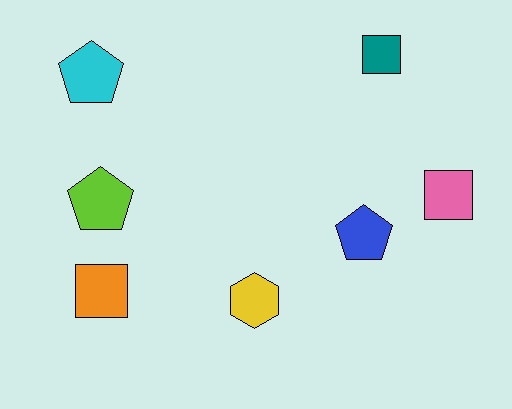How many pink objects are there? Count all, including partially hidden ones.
There is 1 pink object.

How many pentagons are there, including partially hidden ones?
There are 3 pentagons.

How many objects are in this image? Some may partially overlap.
There are 7 objects.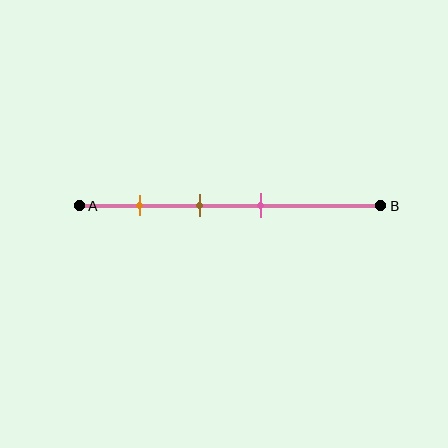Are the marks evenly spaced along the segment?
Yes, the marks are approximately evenly spaced.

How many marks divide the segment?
There are 3 marks dividing the segment.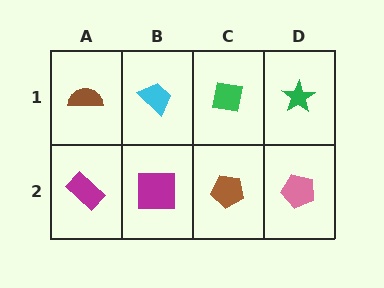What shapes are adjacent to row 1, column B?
A magenta square (row 2, column B), a brown semicircle (row 1, column A), a green square (row 1, column C).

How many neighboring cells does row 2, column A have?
2.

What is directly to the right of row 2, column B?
A brown pentagon.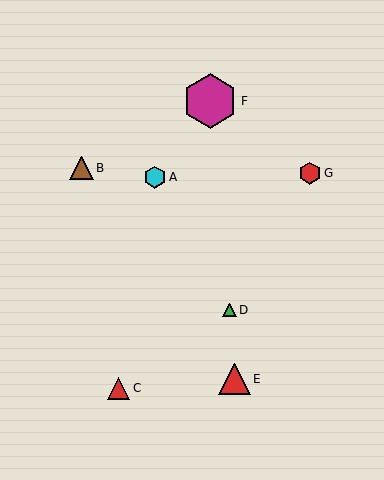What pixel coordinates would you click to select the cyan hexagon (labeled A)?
Click at (155, 177) to select the cyan hexagon A.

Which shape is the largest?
The magenta hexagon (labeled F) is the largest.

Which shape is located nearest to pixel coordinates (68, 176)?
The brown triangle (labeled B) at (81, 168) is nearest to that location.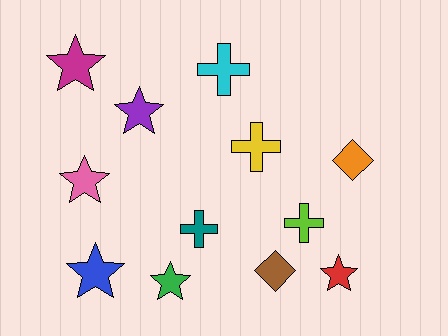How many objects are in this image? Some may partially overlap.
There are 12 objects.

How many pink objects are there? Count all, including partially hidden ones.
There is 1 pink object.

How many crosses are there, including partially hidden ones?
There are 4 crosses.